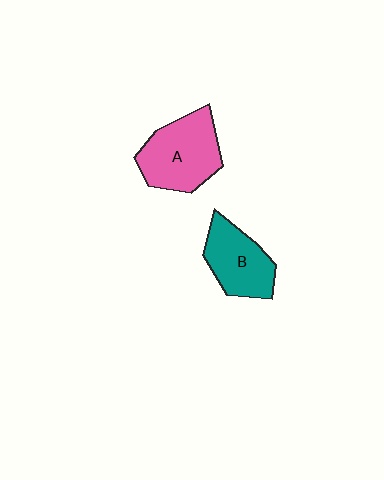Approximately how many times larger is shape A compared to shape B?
Approximately 1.2 times.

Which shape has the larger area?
Shape A (pink).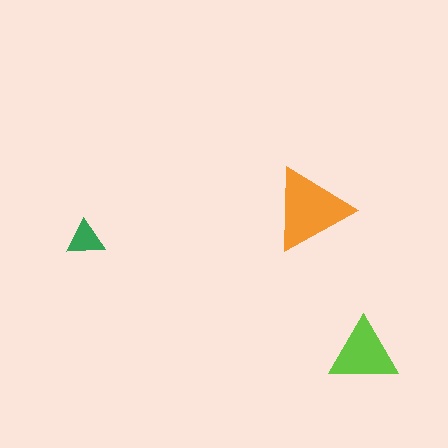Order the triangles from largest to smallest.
the orange one, the lime one, the green one.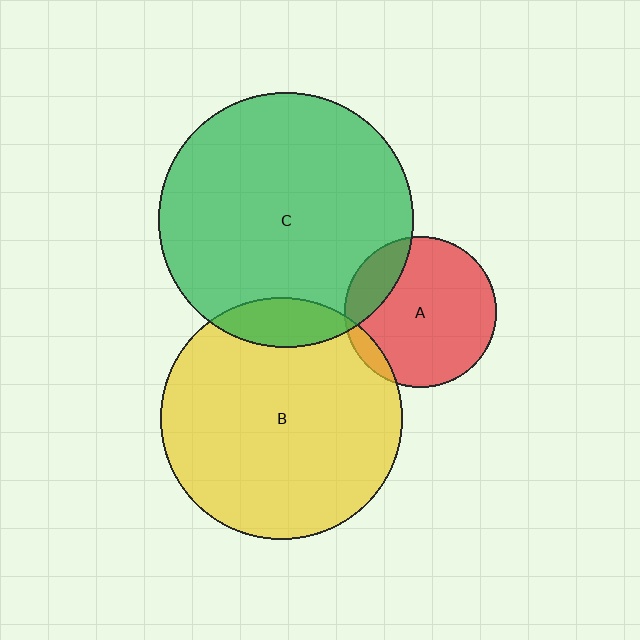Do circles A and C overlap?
Yes.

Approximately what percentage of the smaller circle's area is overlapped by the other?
Approximately 20%.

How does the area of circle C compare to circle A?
Approximately 2.9 times.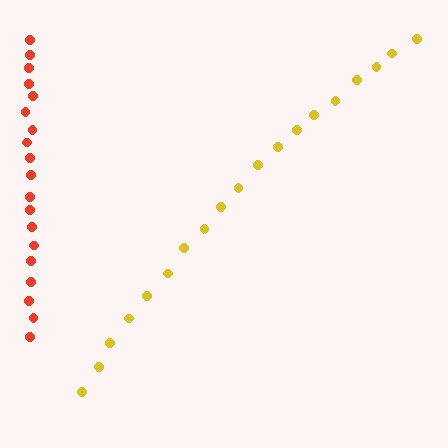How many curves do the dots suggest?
There are 2 distinct paths.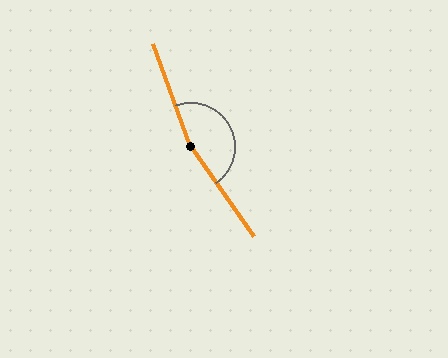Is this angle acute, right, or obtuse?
It is obtuse.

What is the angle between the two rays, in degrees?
Approximately 165 degrees.